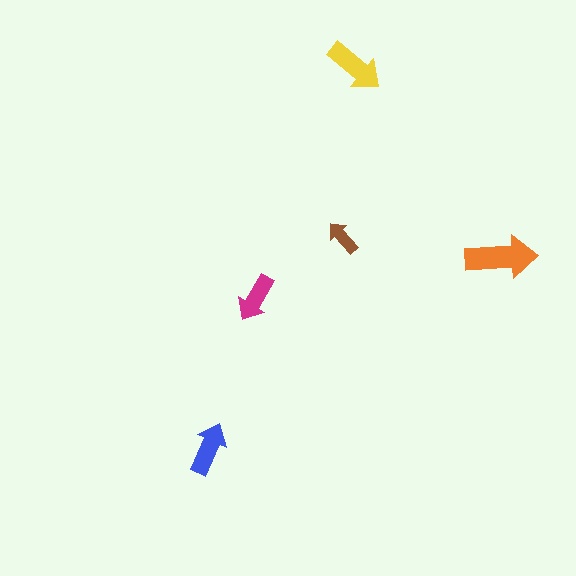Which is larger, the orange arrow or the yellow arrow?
The orange one.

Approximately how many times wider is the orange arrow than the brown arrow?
About 2 times wider.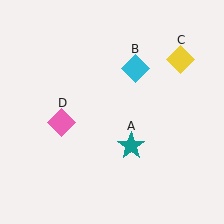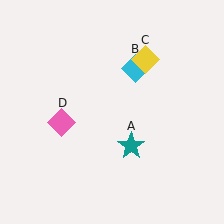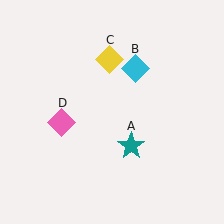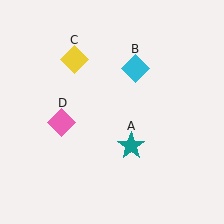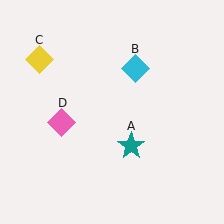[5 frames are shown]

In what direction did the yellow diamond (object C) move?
The yellow diamond (object C) moved left.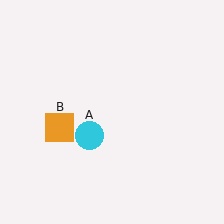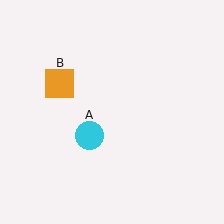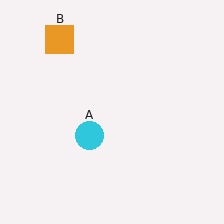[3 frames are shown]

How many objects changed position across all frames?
1 object changed position: orange square (object B).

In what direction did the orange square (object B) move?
The orange square (object B) moved up.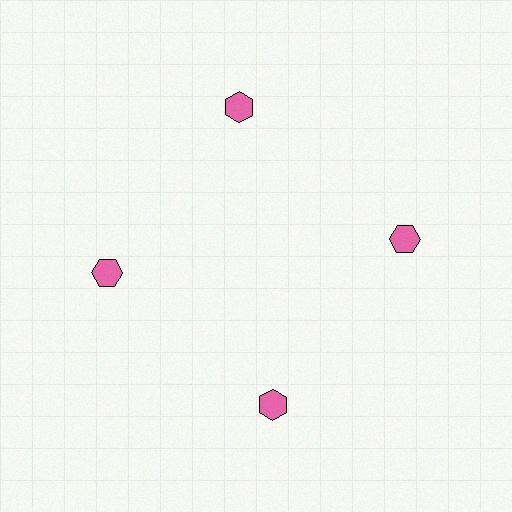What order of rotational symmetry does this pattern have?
This pattern has 4-fold rotational symmetry.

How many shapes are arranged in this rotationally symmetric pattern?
There are 4 shapes, arranged in 4 groups of 1.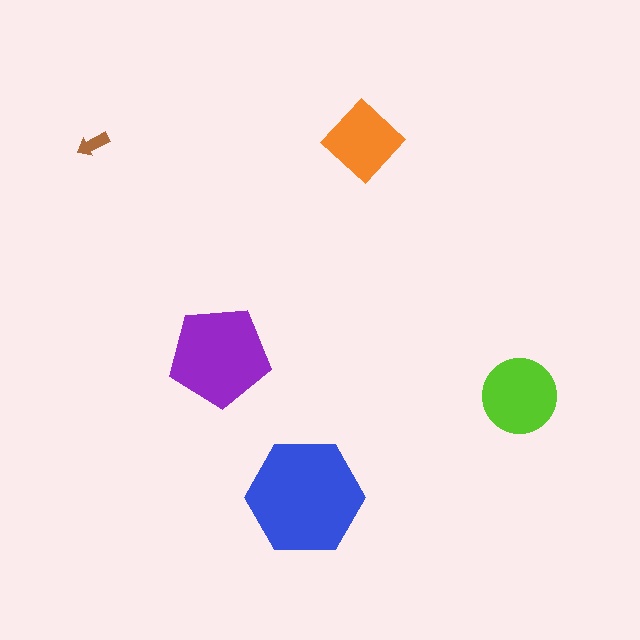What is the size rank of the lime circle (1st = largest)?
3rd.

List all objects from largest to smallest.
The blue hexagon, the purple pentagon, the lime circle, the orange diamond, the brown arrow.